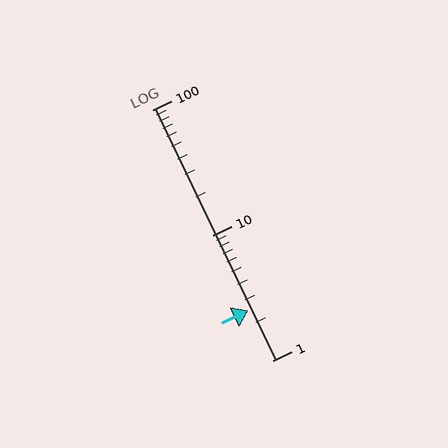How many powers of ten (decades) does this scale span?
The scale spans 2 decades, from 1 to 100.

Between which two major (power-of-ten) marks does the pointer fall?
The pointer is between 1 and 10.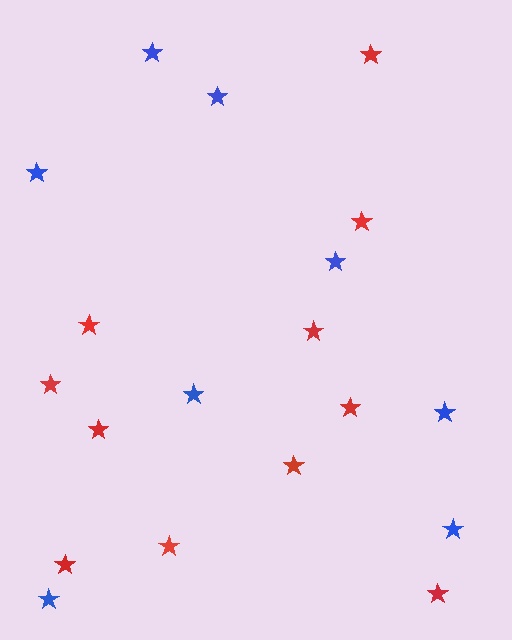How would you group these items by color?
There are 2 groups: one group of red stars (11) and one group of blue stars (8).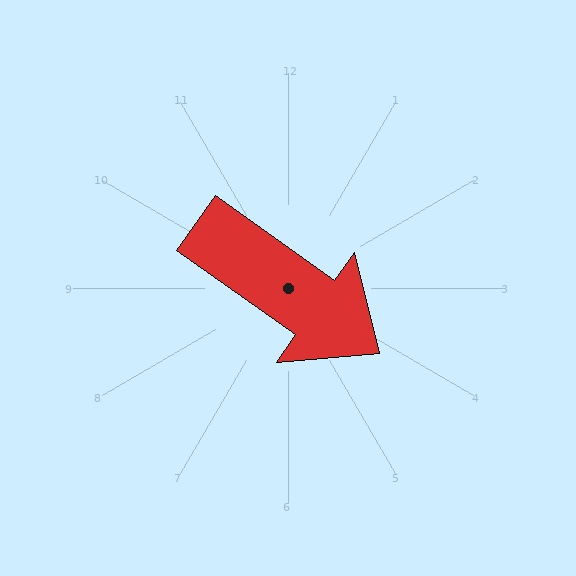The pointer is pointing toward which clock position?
Roughly 4 o'clock.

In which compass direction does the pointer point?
Southeast.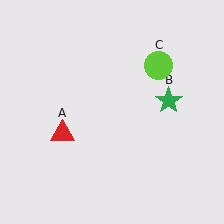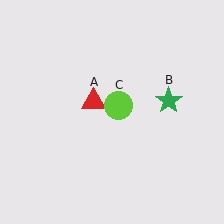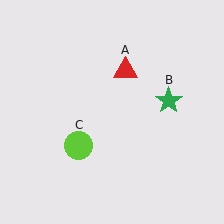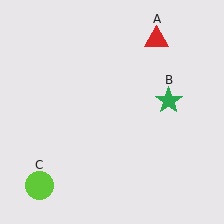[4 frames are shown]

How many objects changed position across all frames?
2 objects changed position: red triangle (object A), lime circle (object C).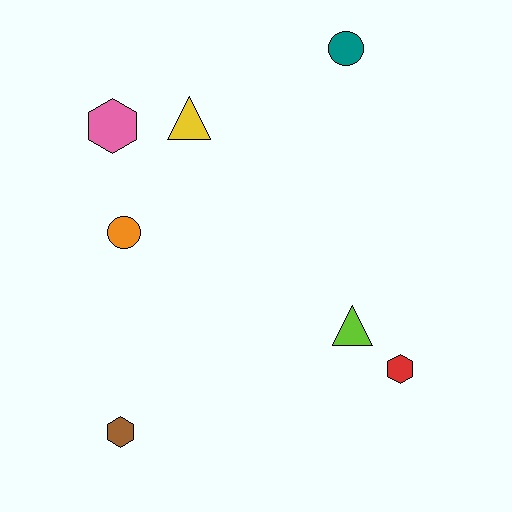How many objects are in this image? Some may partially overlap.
There are 7 objects.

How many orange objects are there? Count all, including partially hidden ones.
There is 1 orange object.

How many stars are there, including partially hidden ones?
There are no stars.